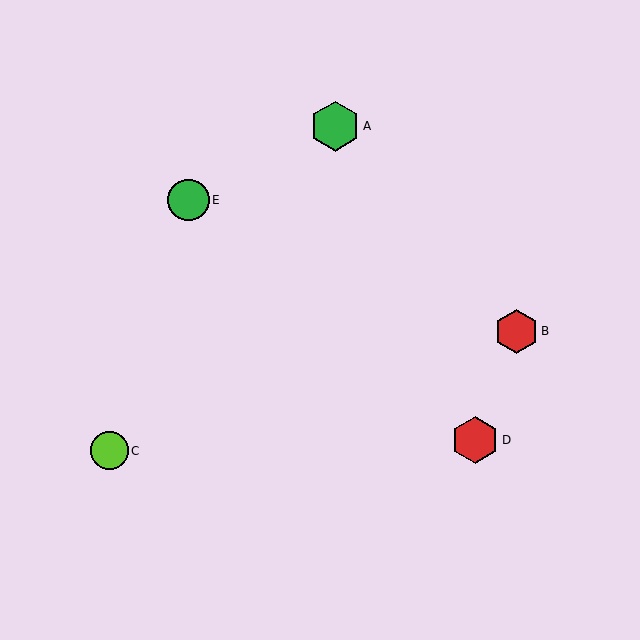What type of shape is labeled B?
Shape B is a red hexagon.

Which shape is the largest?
The green hexagon (labeled A) is the largest.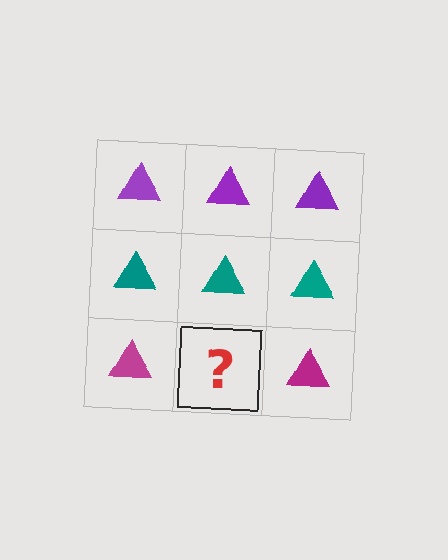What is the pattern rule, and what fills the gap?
The rule is that each row has a consistent color. The gap should be filled with a magenta triangle.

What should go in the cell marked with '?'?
The missing cell should contain a magenta triangle.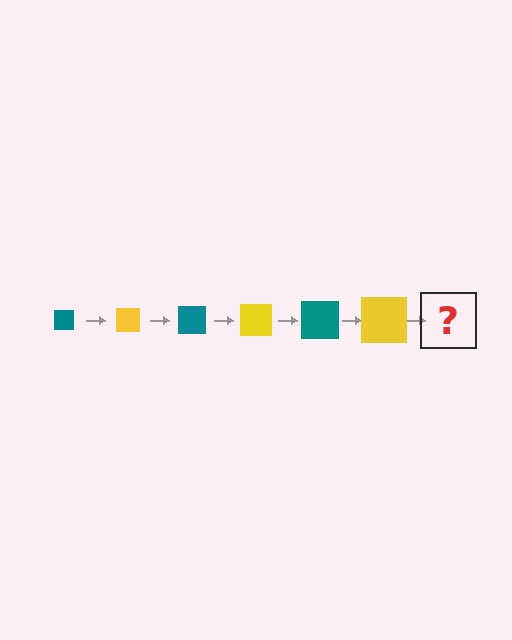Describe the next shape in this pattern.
It should be a teal square, larger than the previous one.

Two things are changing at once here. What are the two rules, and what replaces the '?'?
The two rules are that the square grows larger each step and the color cycles through teal and yellow. The '?' should be a teal square, larger than the previous one.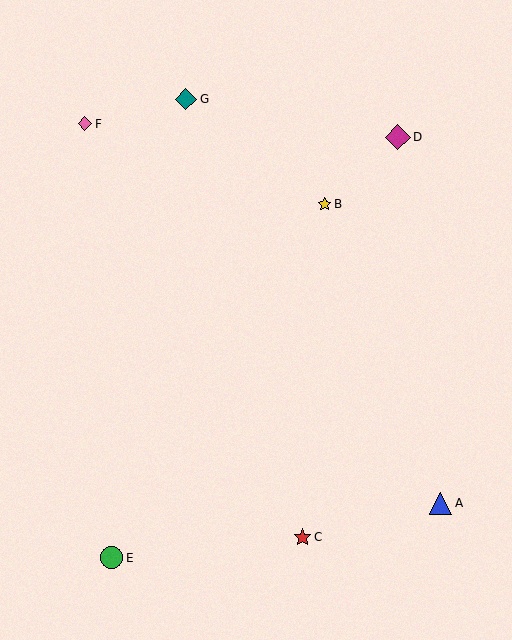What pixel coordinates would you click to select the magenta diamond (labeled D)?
Click at (398, 137) to select the magenta diamond D.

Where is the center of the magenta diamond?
The center of the magenta diamond is at (398, 137).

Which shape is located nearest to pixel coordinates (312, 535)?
The red star (labeled C) at (302, 537) is nearest to that location.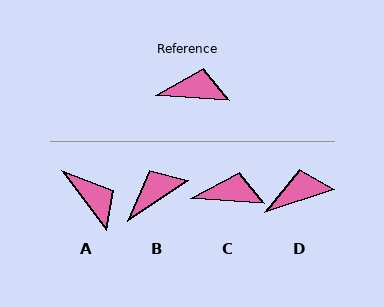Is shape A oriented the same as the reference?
No, it is off by about 49 degrees.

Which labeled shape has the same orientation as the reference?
C.